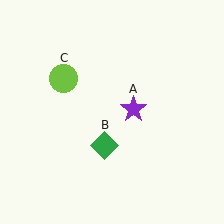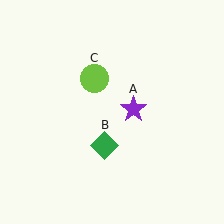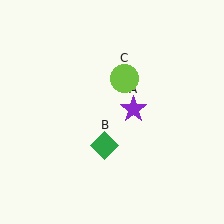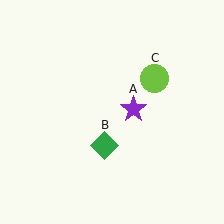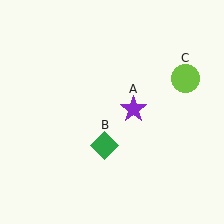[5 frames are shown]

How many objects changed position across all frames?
1 object changed position: lime circle (object C).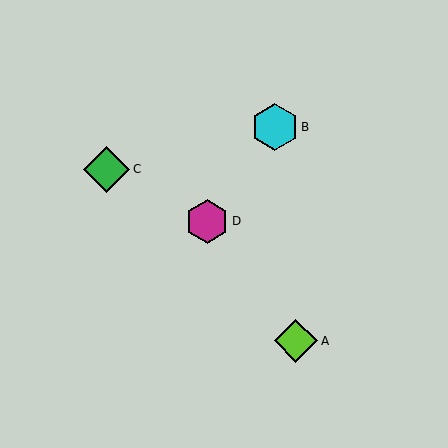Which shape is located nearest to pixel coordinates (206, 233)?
The magenta hexagon (labeled D) at (207, 221) is nearest to that location.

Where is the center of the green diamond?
The center of the green diamond is at (106, 169).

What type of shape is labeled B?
Shape B is a cyan hexagon.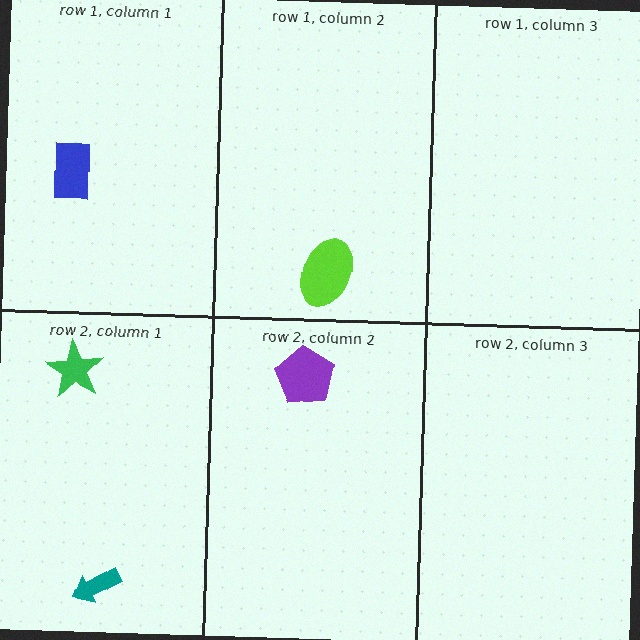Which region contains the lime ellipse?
The row 1, column 2 region.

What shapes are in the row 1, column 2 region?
The lime ellipse.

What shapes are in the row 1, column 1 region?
The blue rectangle.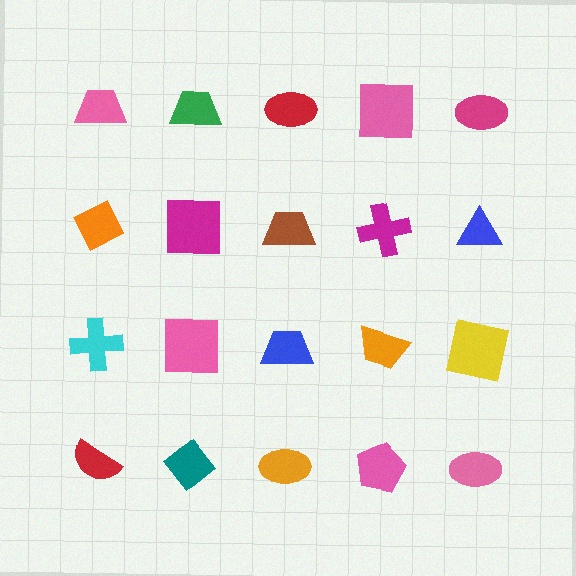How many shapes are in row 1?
5 shapes.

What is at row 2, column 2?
A magenta square.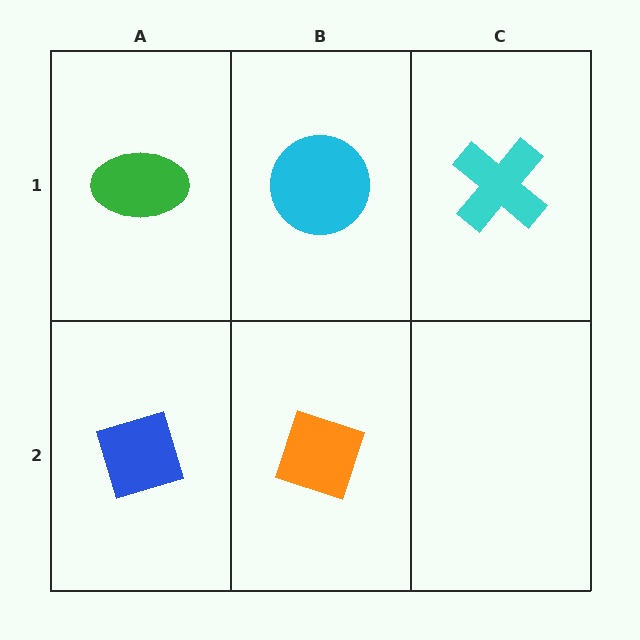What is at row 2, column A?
A blue diamond.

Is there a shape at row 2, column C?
No, that cell is empty.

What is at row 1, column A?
A green ellipse.